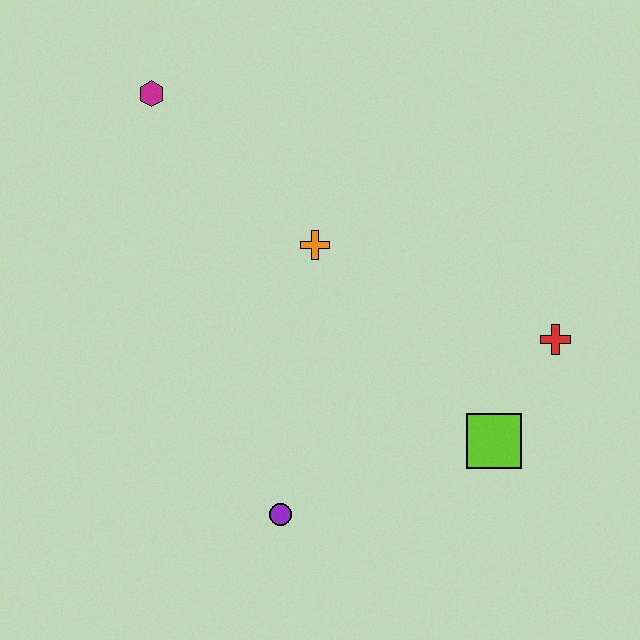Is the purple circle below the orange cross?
Yes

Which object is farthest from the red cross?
The magenta hexagon is farthest from the red cross.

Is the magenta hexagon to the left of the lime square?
Yes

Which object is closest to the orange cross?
The magenta hexagon is closest to the orange cross.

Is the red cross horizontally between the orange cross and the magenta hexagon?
No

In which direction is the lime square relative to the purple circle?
The lime square is to the right of the purple circle.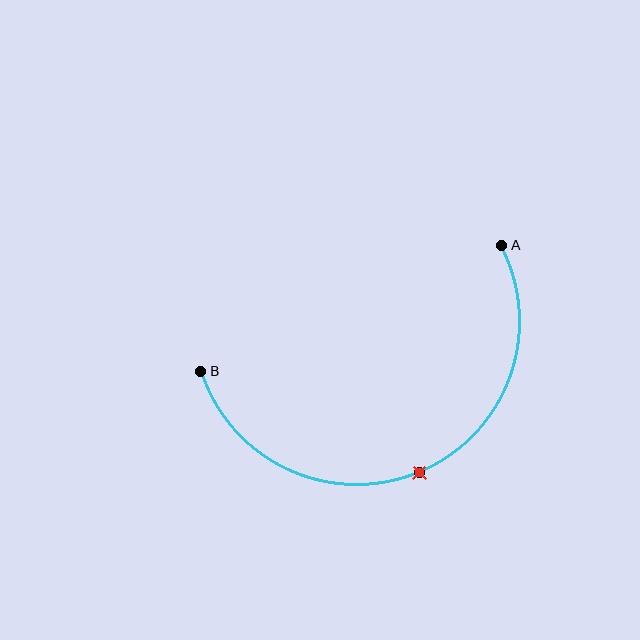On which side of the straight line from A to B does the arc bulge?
The arc bulges below the straight line connecting A and B.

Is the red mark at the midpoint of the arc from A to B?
Yes. The red mark lies on the arc at equal arc-length from both A and B — it is the arc midpoint.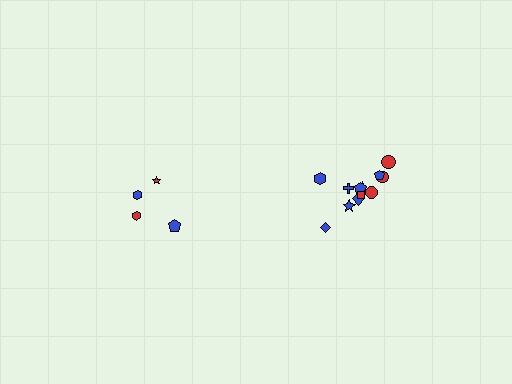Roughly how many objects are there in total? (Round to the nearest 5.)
Roughly 15 objects in total.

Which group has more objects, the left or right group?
The right group.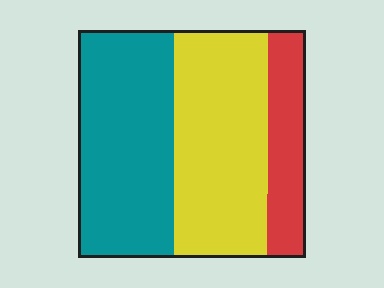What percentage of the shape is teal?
Teal covers 42% of the shape.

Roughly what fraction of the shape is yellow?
Yellow takes up about two fifths (2/5) of the shape.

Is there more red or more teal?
Teal.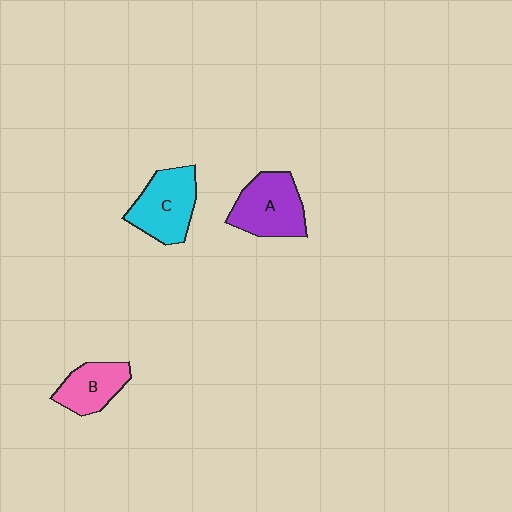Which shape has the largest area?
Shape A (purple).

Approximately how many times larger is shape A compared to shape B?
Approximately 1.4 times.